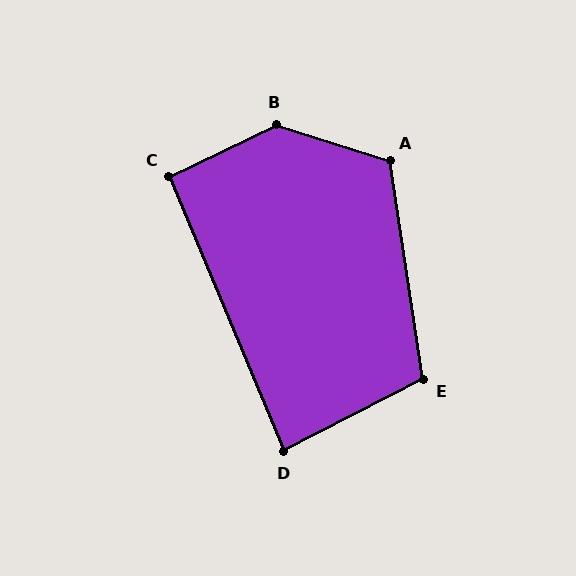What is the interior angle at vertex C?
Approximately 93 degrees (approximately right).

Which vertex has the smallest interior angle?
D, at approximately 85 degrees.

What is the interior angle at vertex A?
Approximately 116 degrees (obtuse).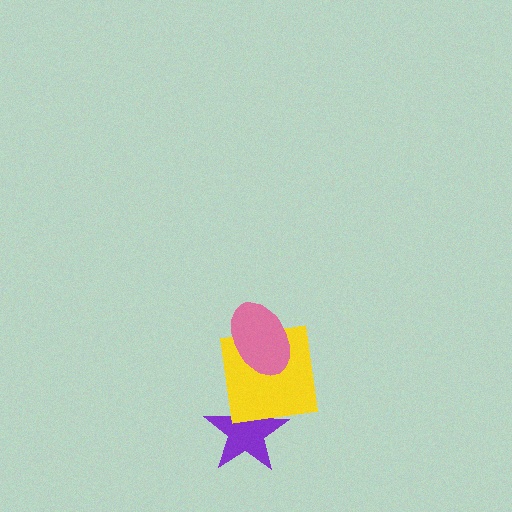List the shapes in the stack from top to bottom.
From top to bottom: the pink ellipse, the yellow square, the purple star.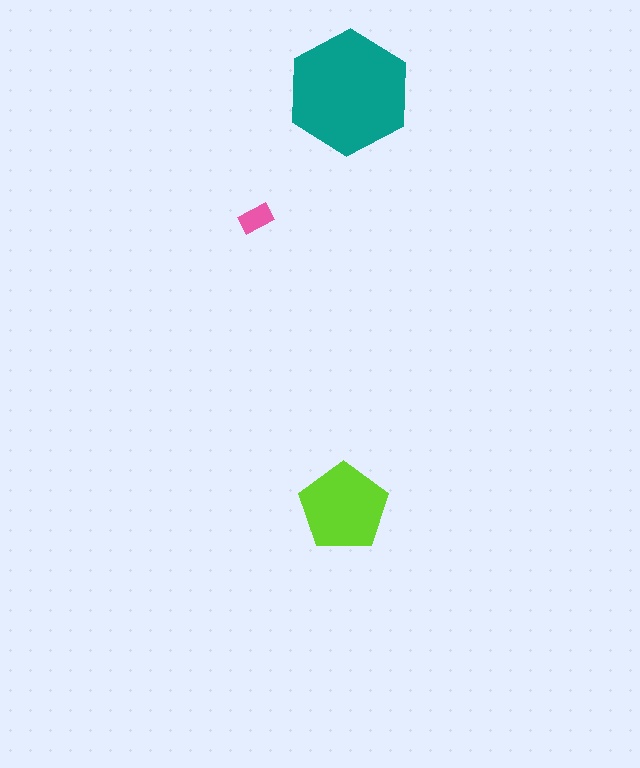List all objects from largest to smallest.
The teal hexagon, the lime pentagon, the pink rectangle.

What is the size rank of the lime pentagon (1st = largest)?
2nd.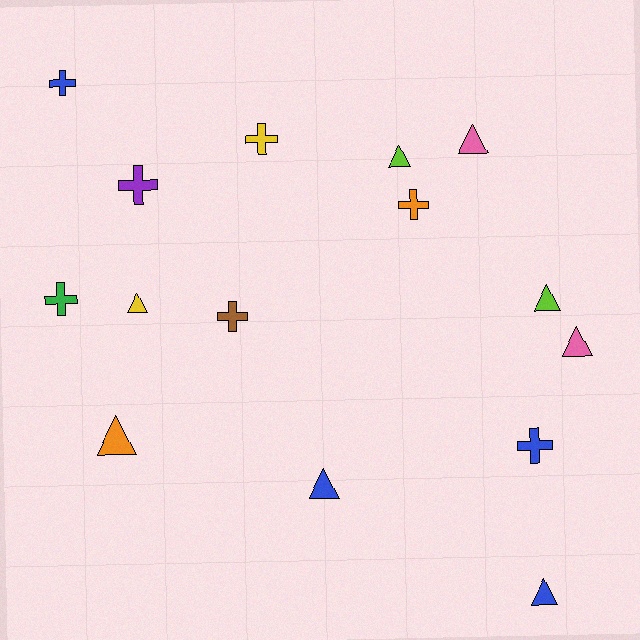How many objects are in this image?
There are 15 objects.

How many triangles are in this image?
There are 8 triangles.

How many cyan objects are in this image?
There are no cyan objects.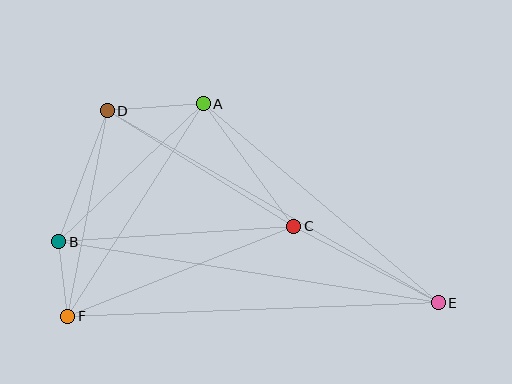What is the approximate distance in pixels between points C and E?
The distance between C and E is approximately 164 pixels.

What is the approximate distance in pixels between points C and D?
The distance between C and D is approximately 219 pixels.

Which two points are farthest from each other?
Points B and E are farthest from each other.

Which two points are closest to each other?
Points B and F are closest to each other.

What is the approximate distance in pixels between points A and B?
The distance between A and B is approximately 200 pixels.